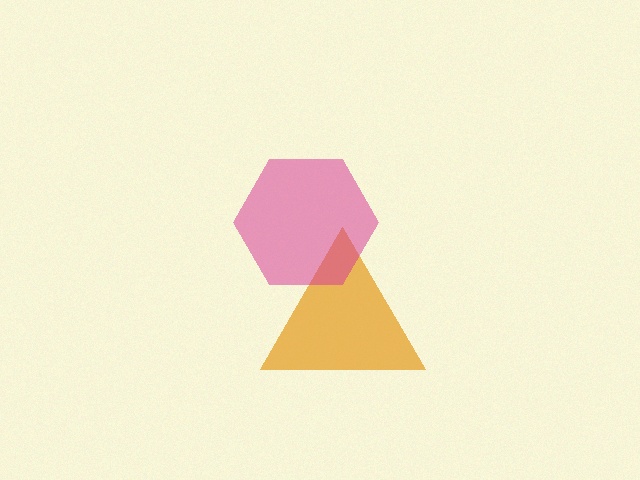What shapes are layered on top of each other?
The layered shapes are: an orange triangle, a magenta hexagon.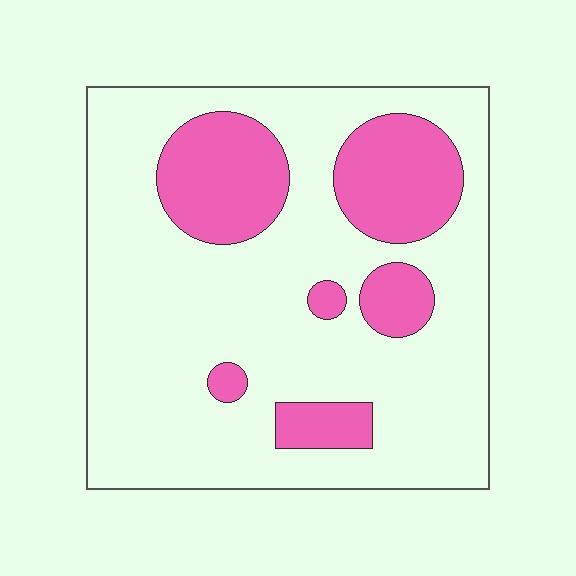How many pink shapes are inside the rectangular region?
6.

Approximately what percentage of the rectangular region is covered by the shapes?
Approximately 25%.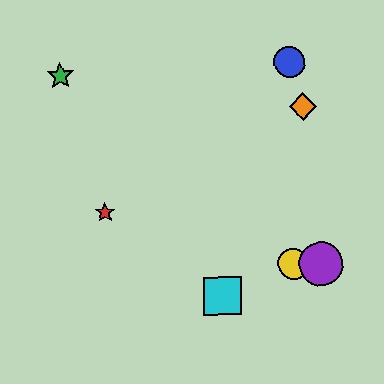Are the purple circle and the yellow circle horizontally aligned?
Yes, both are at y≈264.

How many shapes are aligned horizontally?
2 shapes (the yellow circle, the purple circle) are aligned horizontally.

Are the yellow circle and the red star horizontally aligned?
No, the yellow circle is at y≈264 and the red star is at y≈212.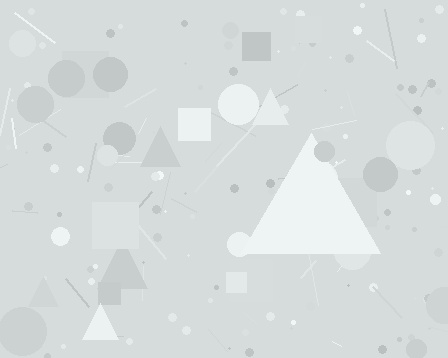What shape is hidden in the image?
A triangle is hidden in the image.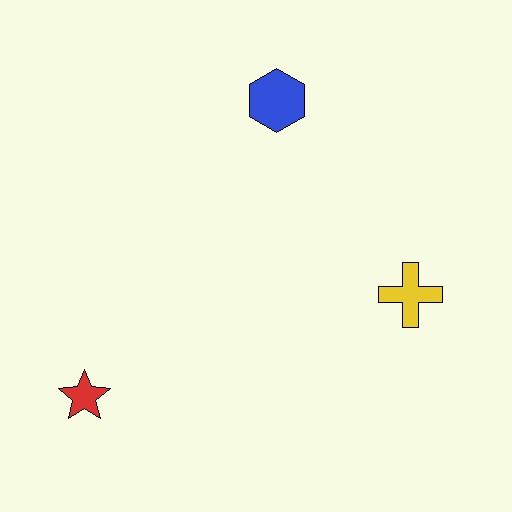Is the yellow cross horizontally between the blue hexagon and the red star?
No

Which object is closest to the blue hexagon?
The yellow cross is closest to the blue hexagon.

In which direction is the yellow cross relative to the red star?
The yellow cross is to the right of the red star.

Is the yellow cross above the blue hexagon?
No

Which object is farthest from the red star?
The blue hexagon is farthest from the red star.